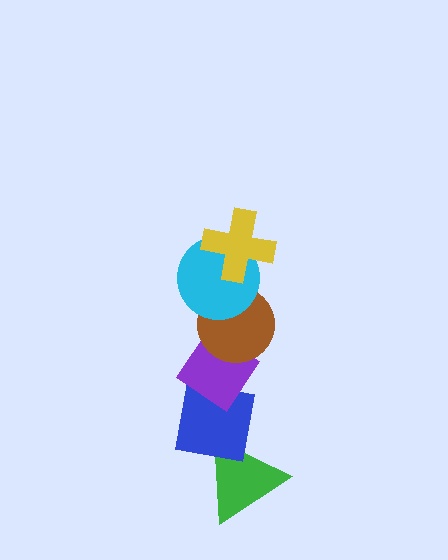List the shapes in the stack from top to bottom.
From top to bottom: the yellow cross, the cyan circle, the brown circle, the purple diamond, the blue square, the green triangle.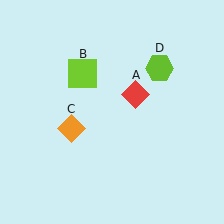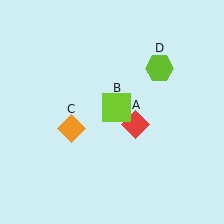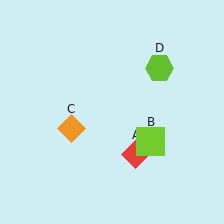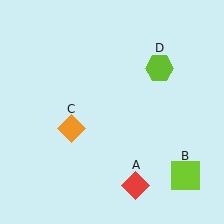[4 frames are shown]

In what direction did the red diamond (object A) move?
The red diamond (object A) moved down.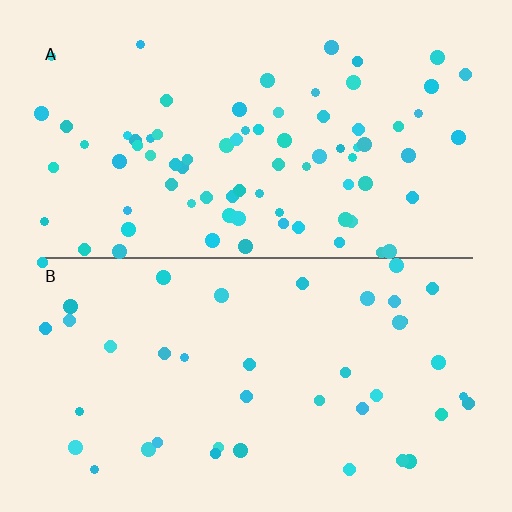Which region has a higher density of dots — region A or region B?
A (the top).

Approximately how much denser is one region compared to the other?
Approximately 1.9× — region A over region B.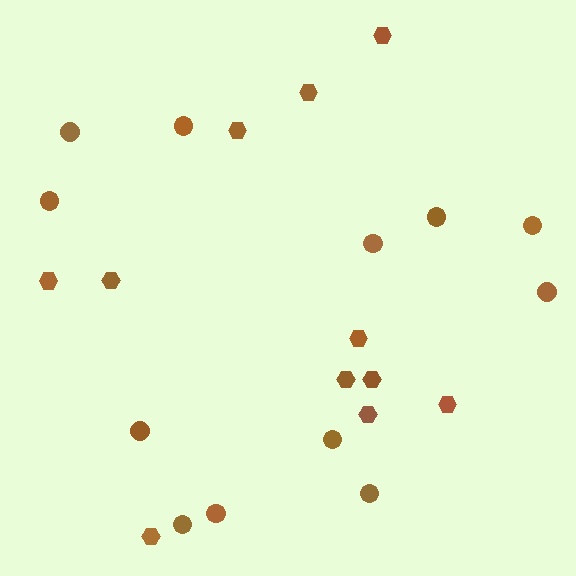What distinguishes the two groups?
There are 2 groups: one group of circles (12) and one group of hexagons (11).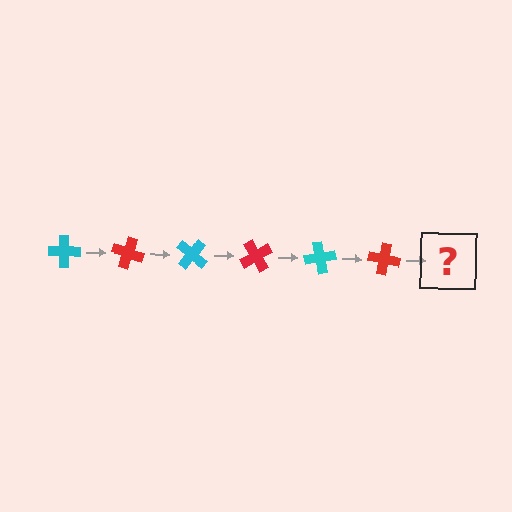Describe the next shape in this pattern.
It should be a cyan cross, rotated 120 degrees from the start.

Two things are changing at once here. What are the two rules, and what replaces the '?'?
The two rules are that it rotates 20 degrees each step and the color cycles through cyan and red. The '?' should be a cyan cross, rotated 120 degrees from the start.